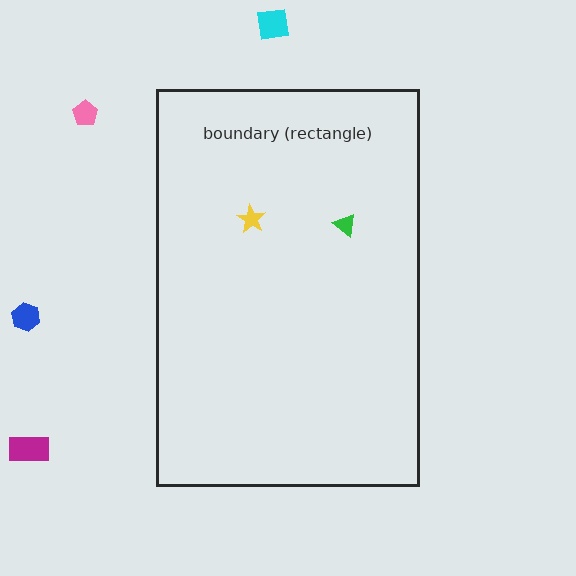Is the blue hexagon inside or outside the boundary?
Outside.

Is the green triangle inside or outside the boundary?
Inside.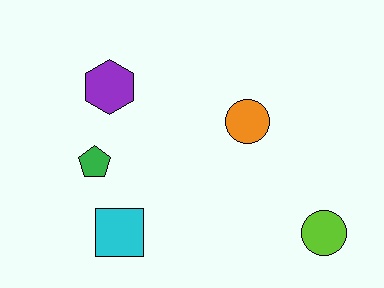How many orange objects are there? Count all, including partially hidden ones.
There is 1 orange object.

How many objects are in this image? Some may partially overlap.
There are 5 objects.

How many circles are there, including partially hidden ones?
There are 2 circles.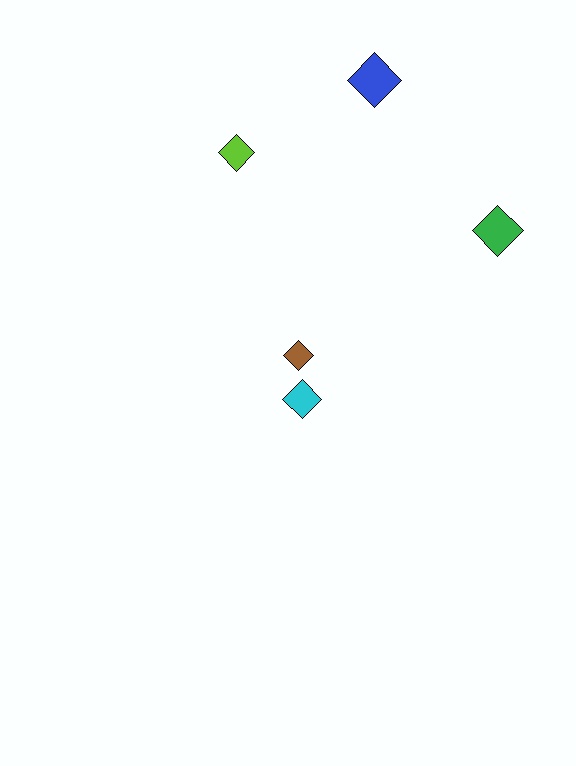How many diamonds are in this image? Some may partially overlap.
There are 5 diamonds.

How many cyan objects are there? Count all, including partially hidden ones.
There is 1 cyan object.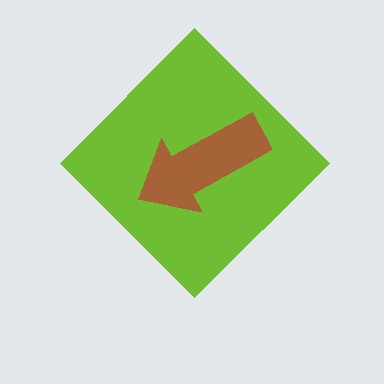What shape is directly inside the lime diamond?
The brown arrow.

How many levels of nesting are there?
2.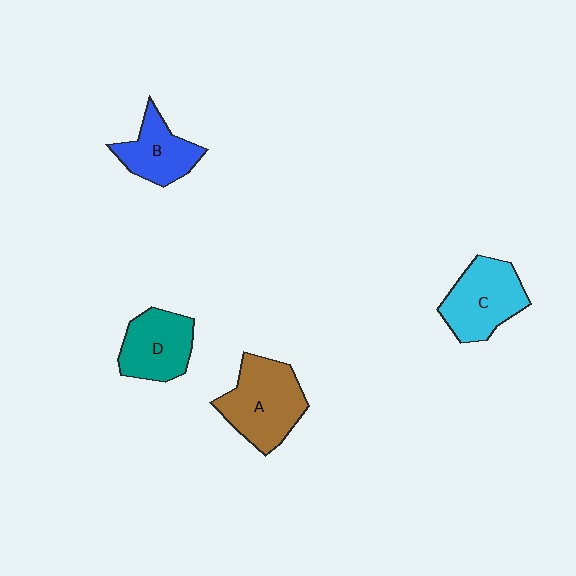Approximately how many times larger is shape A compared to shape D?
Approximately 1.3 times.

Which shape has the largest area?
Shape A (brown).